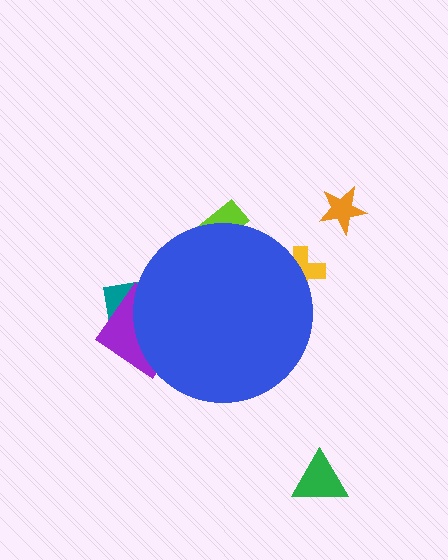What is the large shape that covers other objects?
A blue circle.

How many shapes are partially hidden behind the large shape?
4 shapes are partially hidden.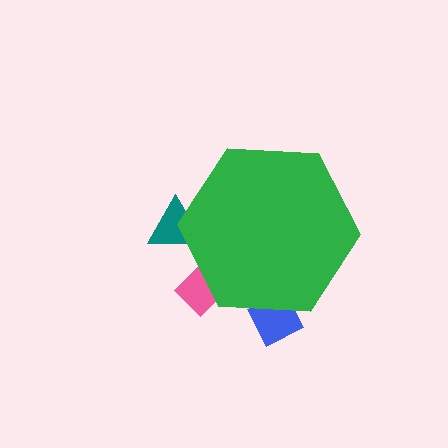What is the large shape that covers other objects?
A green hexagon.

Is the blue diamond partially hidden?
Yes, the blue diamond is partially hidden behind the green hexagon.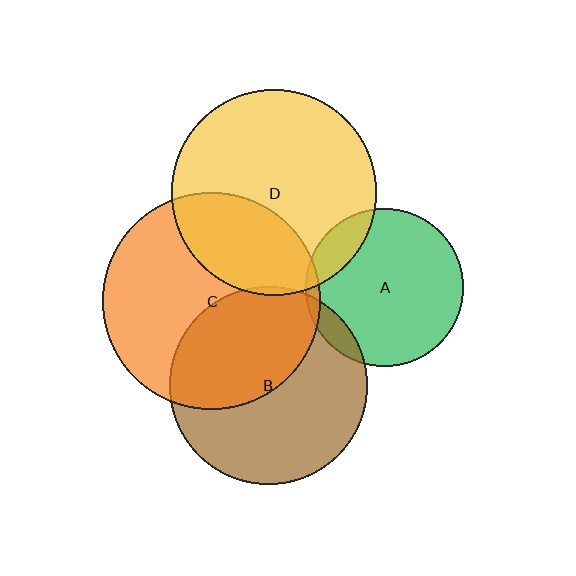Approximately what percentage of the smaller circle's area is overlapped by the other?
Approximately 45%.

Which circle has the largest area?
Circle C (orange).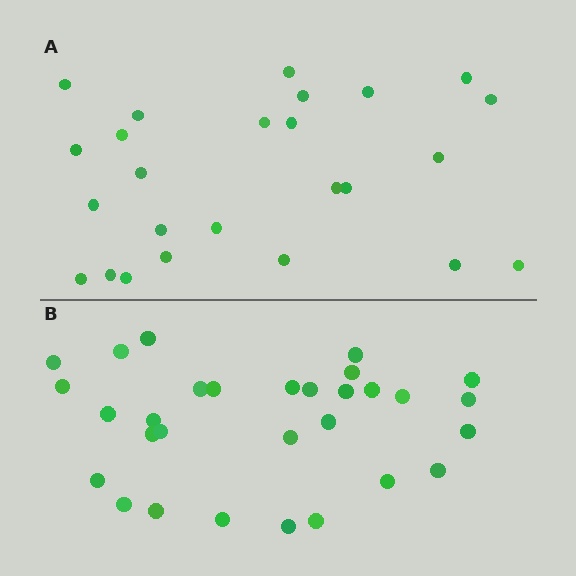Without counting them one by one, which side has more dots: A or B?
Region B (the bottom region) has more dots.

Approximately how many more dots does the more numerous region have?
Region B has about 5 more dots than region A.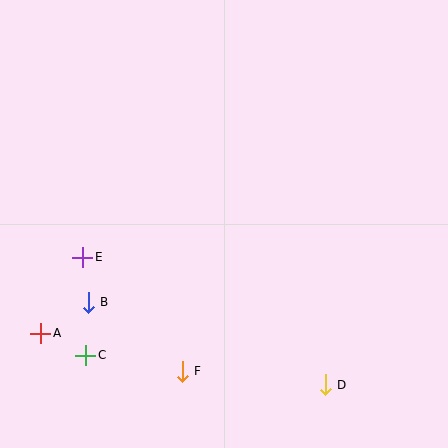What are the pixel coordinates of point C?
Point C is at (86, 355).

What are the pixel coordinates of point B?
Point B is at (88, 302).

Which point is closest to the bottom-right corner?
Point D is closest to the bottom-right corner.